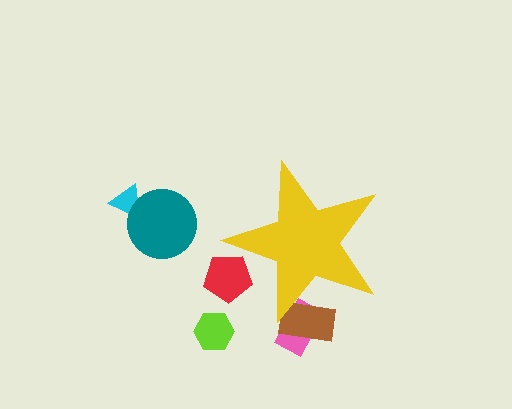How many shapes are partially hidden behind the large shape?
3 shapes are partially hidden.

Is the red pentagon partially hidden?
Yes, the red pentagon is partially hidden behind the yellow star.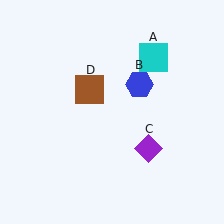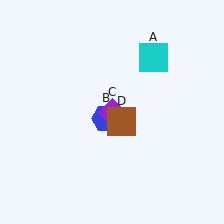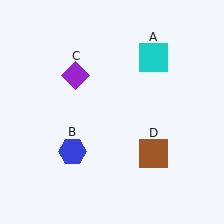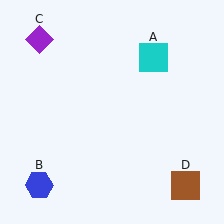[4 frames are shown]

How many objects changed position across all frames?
3 objects changed position: blue hexagon (object B), purple diamond (object C), brown square (object D).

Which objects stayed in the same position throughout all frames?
Cyan square (object A) remained stationary.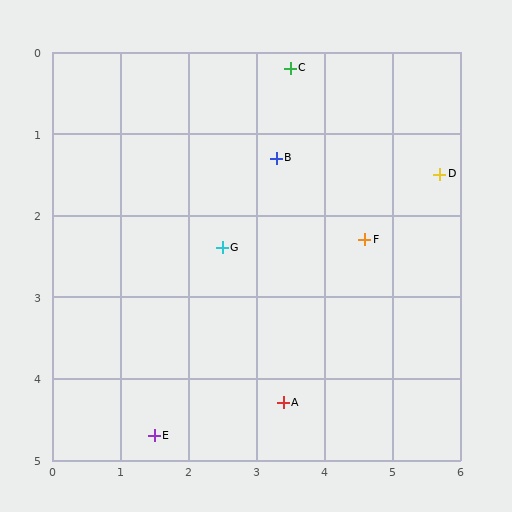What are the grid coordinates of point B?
Point B is at approximately (3.3, 1.3).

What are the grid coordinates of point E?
Point E is at approximately (1.5, 4.7).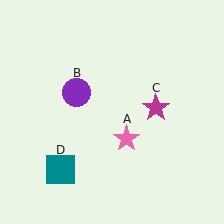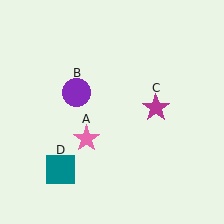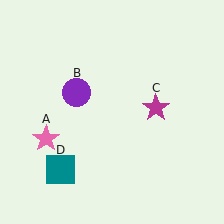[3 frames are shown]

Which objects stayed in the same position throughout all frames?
Purple circle (object B) and magenta star (object C) and teal square (object D) remained stationary.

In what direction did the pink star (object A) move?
The pink star (object A) moved left.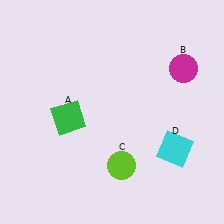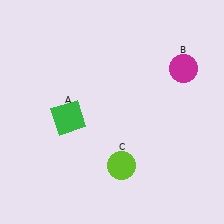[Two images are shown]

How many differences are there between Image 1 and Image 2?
There is 1 difference between the two images.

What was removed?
The cyan square (D) was removed in Image 2.